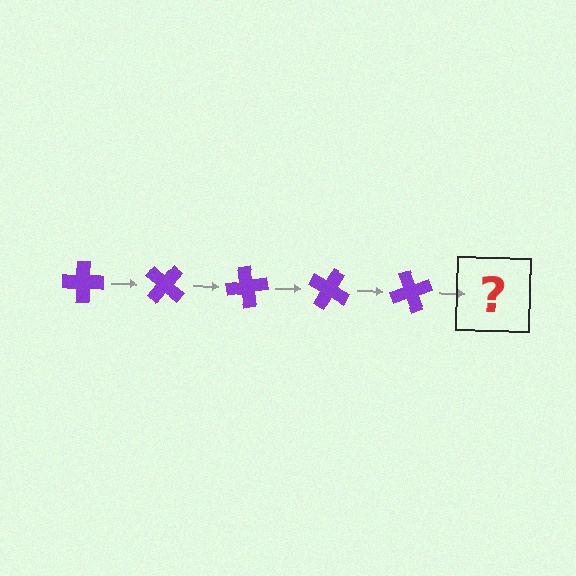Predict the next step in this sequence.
The next step is a purple cross rotated 200 degrees.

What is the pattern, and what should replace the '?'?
The pattern is that the cross rotates 40 degrees each step. The '?' should be a purple cross rotated 200 degrees.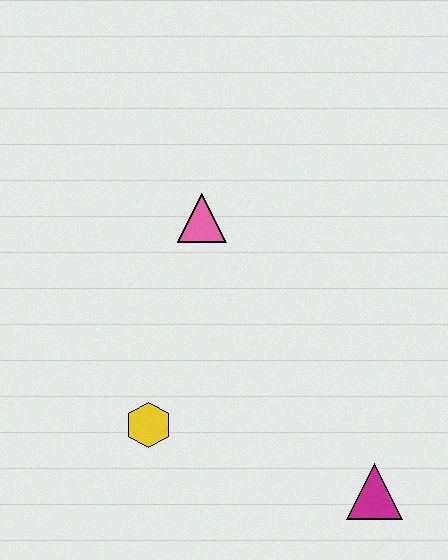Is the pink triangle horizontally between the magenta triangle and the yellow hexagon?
Yes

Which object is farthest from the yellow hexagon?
The magenta triangle is farthest from the yellow hexagon.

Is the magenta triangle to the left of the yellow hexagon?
No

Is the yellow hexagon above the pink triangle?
No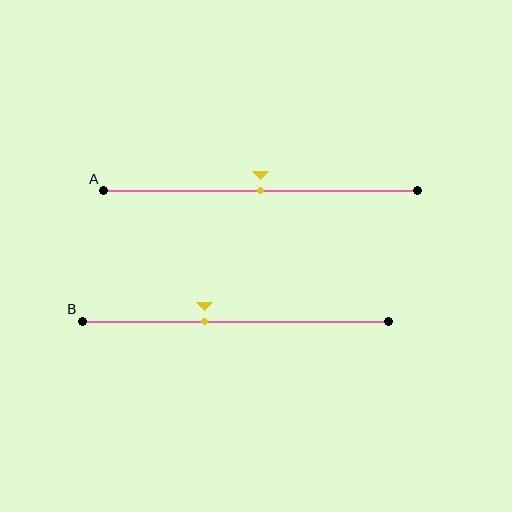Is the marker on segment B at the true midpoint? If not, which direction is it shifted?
No, the marker on segment B is shifted to the left by about 10% of the segment length.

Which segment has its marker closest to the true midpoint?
Segment A has its marker closest to the true midpoint.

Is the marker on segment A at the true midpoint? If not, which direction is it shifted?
Yes, the marker on segment A is at the true midpoint.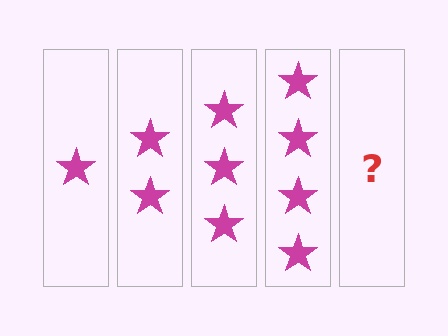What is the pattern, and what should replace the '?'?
The pattern is that each step adds one more star. The '?' should be 5 stars.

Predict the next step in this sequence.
The next step is 5 stars.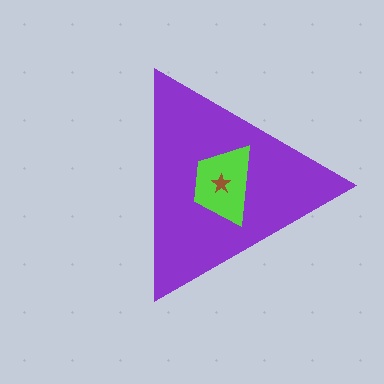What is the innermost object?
The brown star.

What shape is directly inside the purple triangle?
The lime trapezoid.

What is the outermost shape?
The purple triangle.